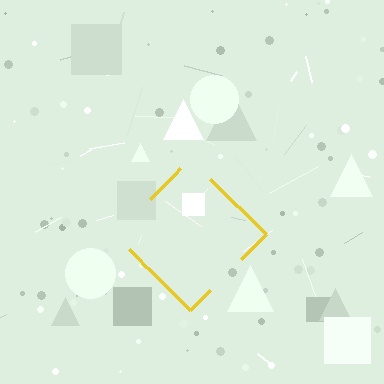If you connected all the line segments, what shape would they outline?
They would outline a diamond.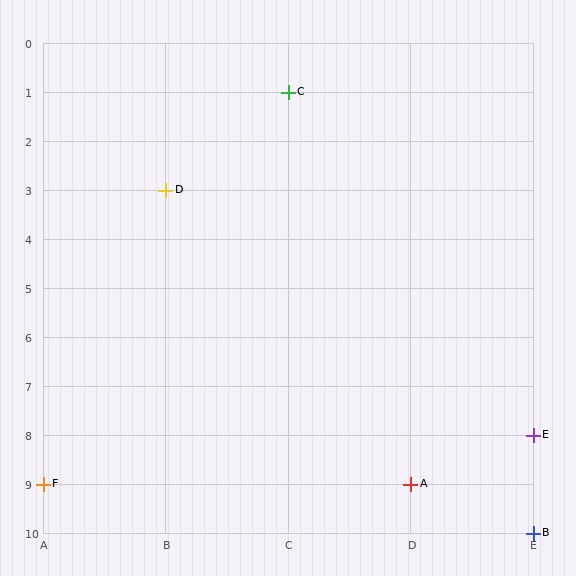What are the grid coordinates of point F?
Point F is at grid coordinates (A, 9).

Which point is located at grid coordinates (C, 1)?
Point C is at (C, 1).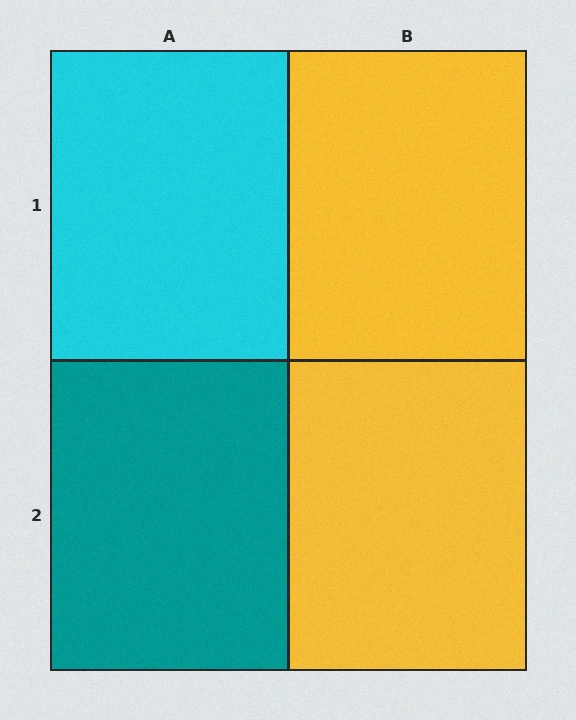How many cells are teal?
1 cell is teal.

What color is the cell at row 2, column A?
Teal.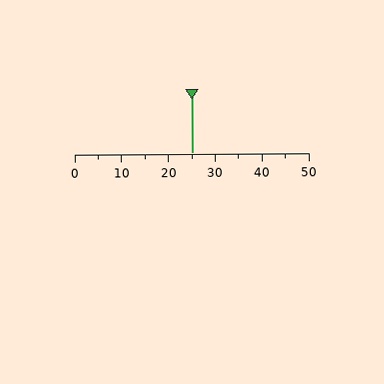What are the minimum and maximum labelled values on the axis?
The axis runs from 0 to 50.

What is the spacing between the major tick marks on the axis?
The major ticks are spaced 10 apart.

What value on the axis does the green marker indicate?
The marker indicates approximately 25.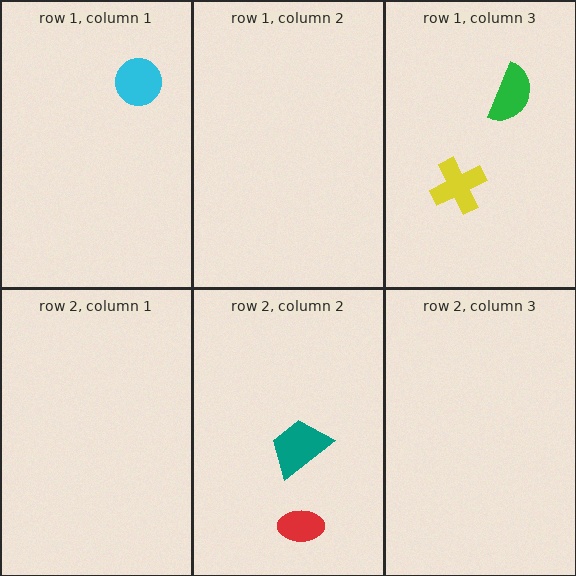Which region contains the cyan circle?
The row 1, column 1 region.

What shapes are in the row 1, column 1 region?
The cyan circle.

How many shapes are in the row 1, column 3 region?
2.